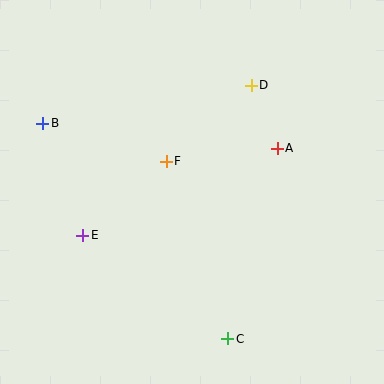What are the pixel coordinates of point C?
Point C is at (228, 339).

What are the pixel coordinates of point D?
Point D is at (251, 85).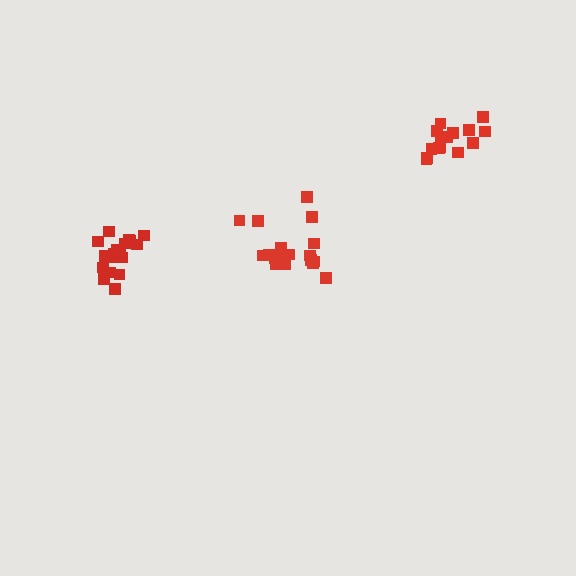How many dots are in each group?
Group 1: 19 dots, Group 2: 15 dots, Group 3: 18 dots (52 total).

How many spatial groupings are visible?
There are 3 spatial groupings.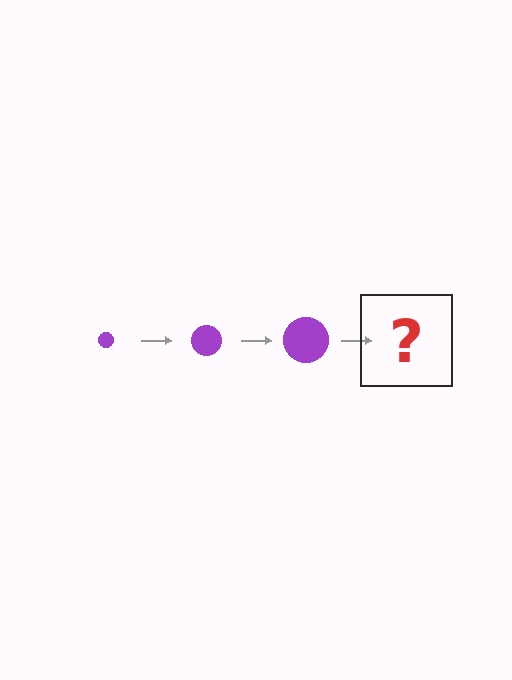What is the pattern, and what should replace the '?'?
The pattern is that the circle gets progressively larger each step. The '?' should be a purple circle, larger than the previous one.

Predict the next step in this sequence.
The next step is a purple circle, larger than the previous one.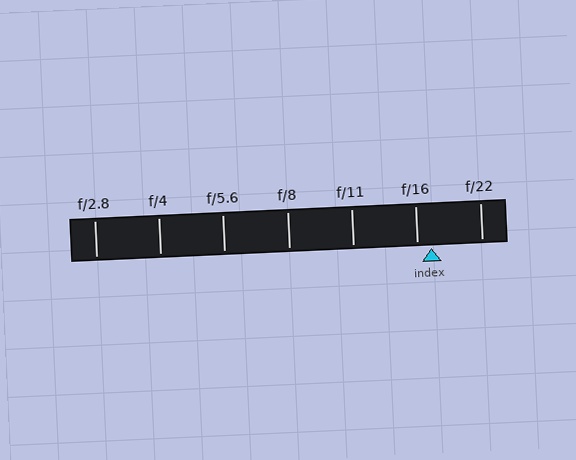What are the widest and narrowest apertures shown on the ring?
The widest aperture shown is f/2.8 and the narrowest is f/22.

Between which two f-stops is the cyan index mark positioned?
The index mark is between f/16 and f/22.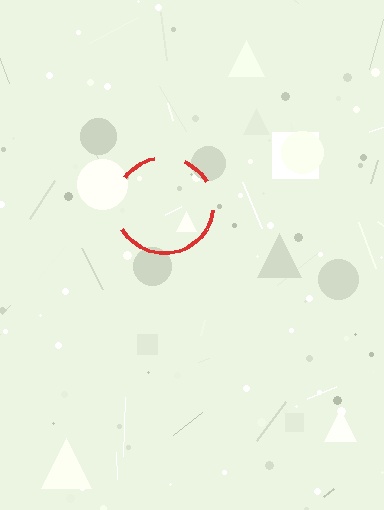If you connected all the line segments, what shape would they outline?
They would outline a circle.